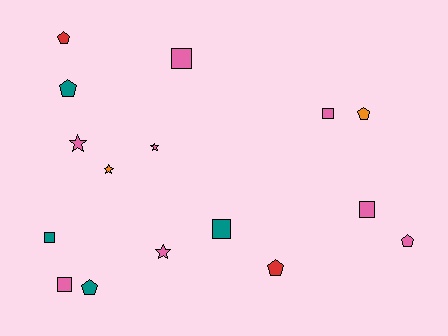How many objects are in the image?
There are 16 objects.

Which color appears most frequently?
Pink, with 8 objects.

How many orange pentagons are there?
There is 1 orange pentagon.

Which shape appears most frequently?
Square, with 6 objects.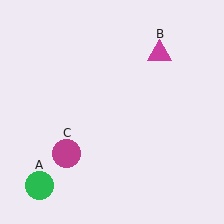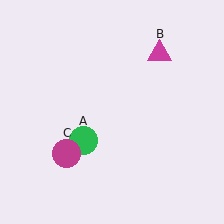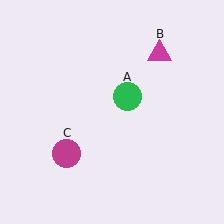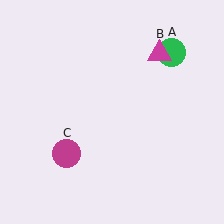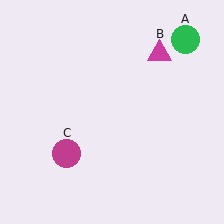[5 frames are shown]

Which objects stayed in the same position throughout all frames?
Magenta triangle (object B) and magenta circle (object C) remained stationary.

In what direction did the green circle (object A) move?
The green circle (object A) moved up and to the right.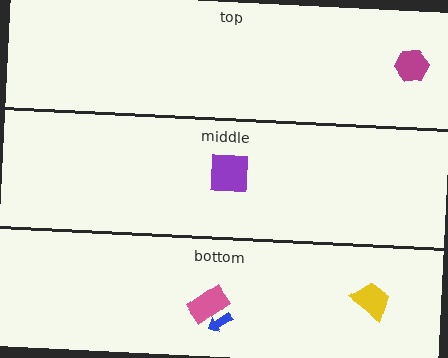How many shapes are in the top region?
1.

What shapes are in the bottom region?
The pink rectangle, the yellow trapezoid, the blue arrow.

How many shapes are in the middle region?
1.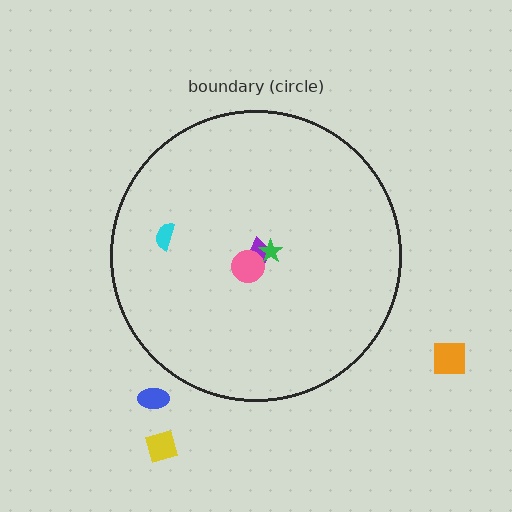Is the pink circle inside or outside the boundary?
Inside.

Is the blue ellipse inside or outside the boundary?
Outside.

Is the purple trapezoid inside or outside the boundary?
Inside.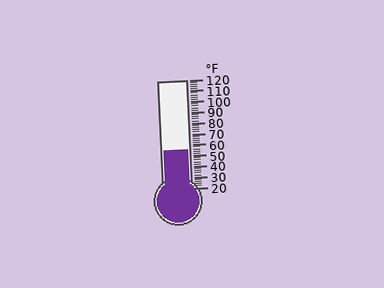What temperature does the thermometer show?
The thermometer shows approximately 56°F.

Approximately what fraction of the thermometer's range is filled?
The thermometer is filled to approximately 35% of its range.